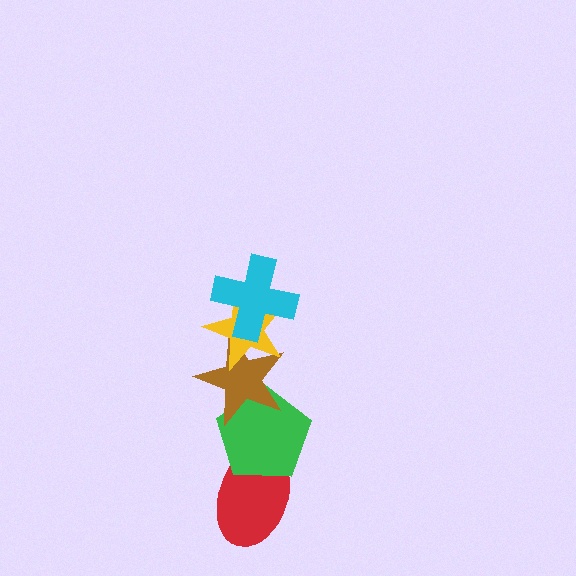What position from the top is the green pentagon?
The green pentagon is 4th from the top.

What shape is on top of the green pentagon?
The brown star is on top of the green pentagon.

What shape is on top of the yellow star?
The cyan cross is on top of the yellow star.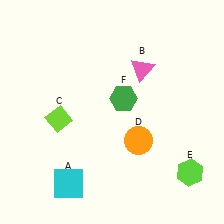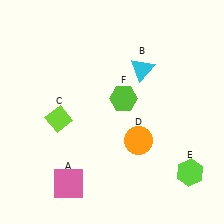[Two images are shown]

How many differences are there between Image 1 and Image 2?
There are 3 differences between the two images.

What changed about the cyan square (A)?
In Image 1, A is cyan. In Image 2, it changed to pink.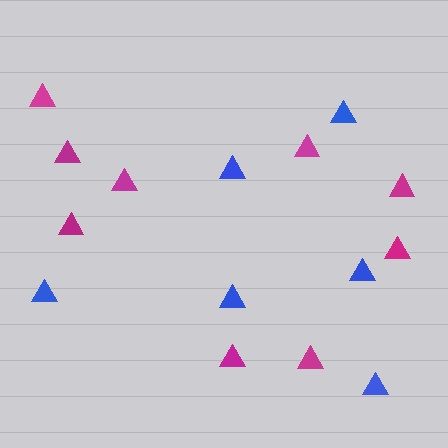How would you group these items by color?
There are 2 groups: one group of magenta triangles (9) and one group of blue triangles (6).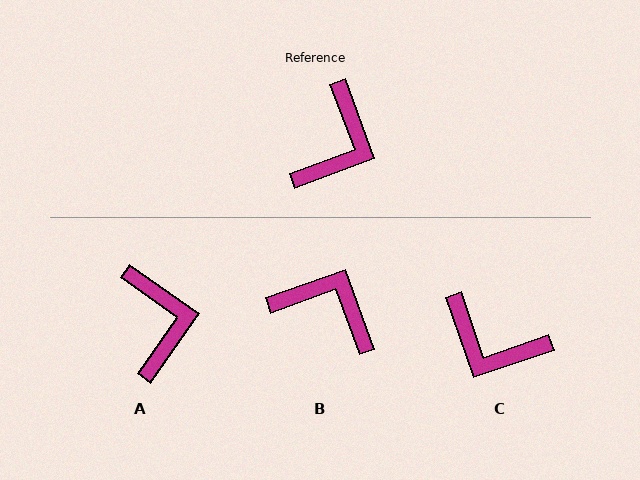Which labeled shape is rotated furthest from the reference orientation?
C, about 91 degrees away.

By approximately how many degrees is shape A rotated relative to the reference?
Approximately 34 degrees counter-clockwise.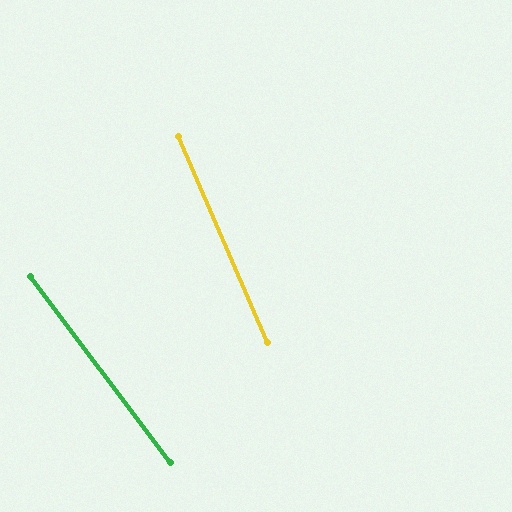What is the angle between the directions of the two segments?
Approximately 14 degrees.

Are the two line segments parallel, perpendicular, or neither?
Neither parallel nor perpendicular — they differ by about 14°.